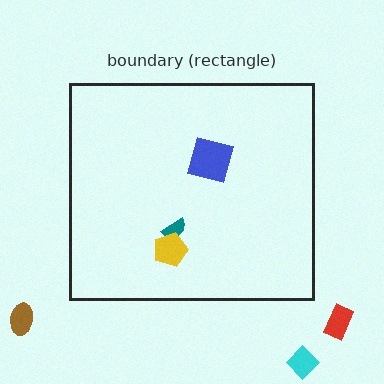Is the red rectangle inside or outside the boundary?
Outside.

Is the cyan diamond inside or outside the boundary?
Outside.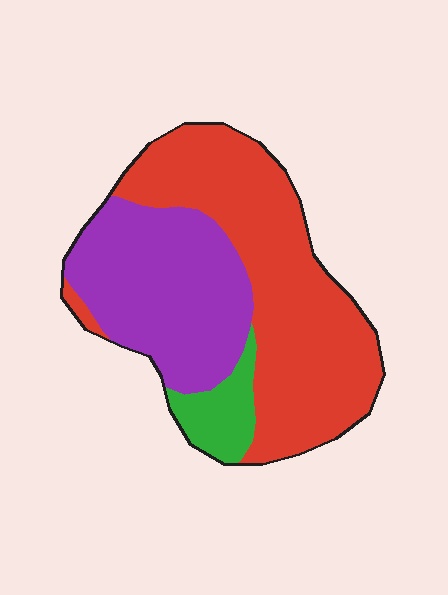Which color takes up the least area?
Green, at roughly 10%.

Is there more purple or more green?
Purple.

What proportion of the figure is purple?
Purple takes up about three eighths (3/8) of the figure.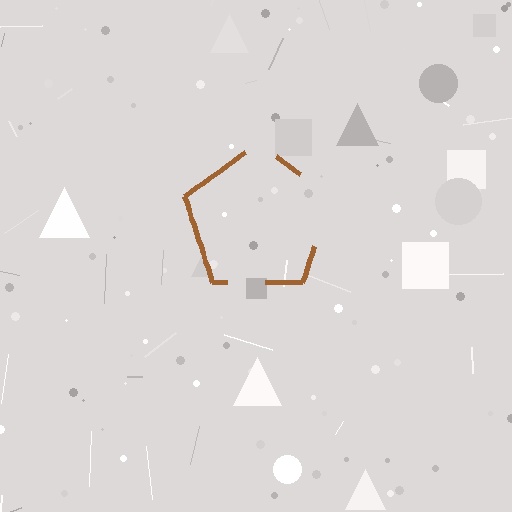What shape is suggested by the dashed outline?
The dashed outline suggests a pentagon.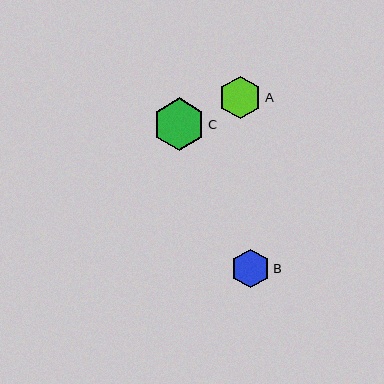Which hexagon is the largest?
Hexagon C is the largest with a size of approximately 53 pixels.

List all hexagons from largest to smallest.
From largest to smallest: C, A, B.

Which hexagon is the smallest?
Hexagon B is the smallest with a size of approximately 39 pixels.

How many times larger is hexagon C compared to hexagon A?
Hexagon C is approximately 1.2 times the size of hexagon A.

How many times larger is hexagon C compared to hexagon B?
Hexagon C is approximately 1.4 times the size of hexagon B.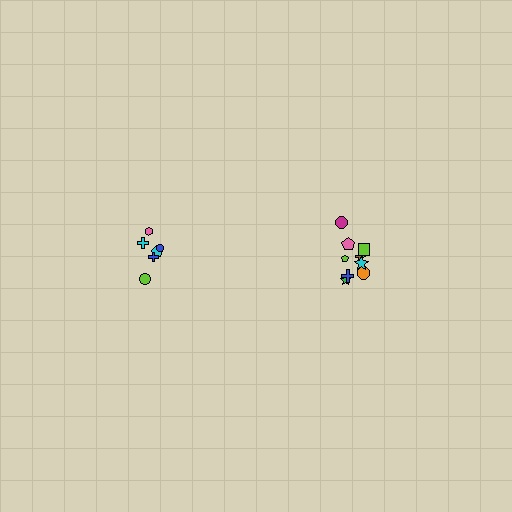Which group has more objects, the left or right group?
The right group.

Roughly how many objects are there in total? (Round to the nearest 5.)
Roughly 15 objects in total.